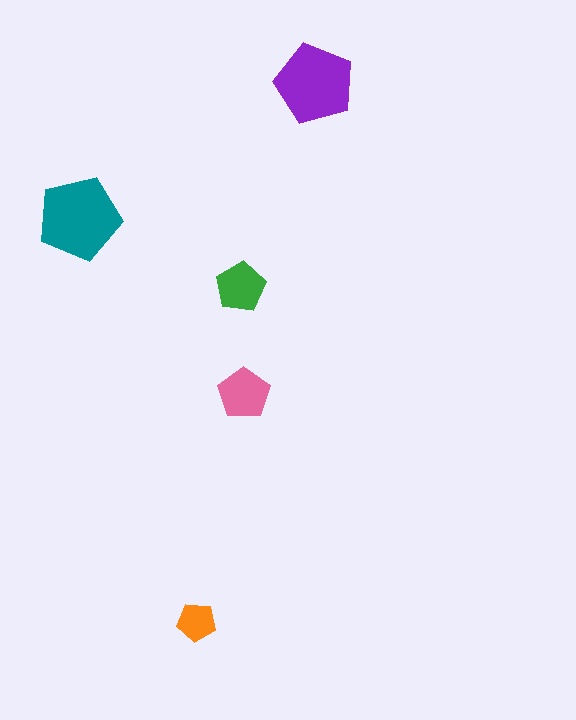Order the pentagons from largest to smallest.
the teal one, the purple one, the pink one, the green one, the orange one.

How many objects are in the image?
There are 5 objects in the image.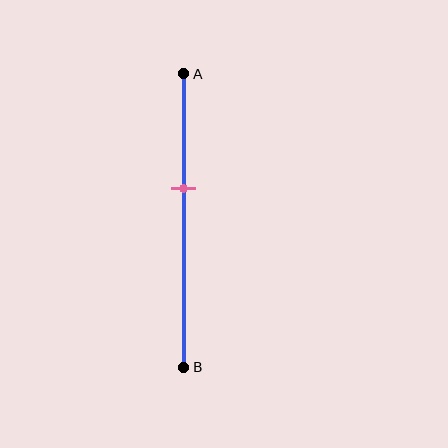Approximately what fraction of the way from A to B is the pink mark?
The pink mark is approximately 40% of the way from A to B.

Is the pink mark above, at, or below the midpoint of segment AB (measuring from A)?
The pink mark is above the midpoint of segment AB.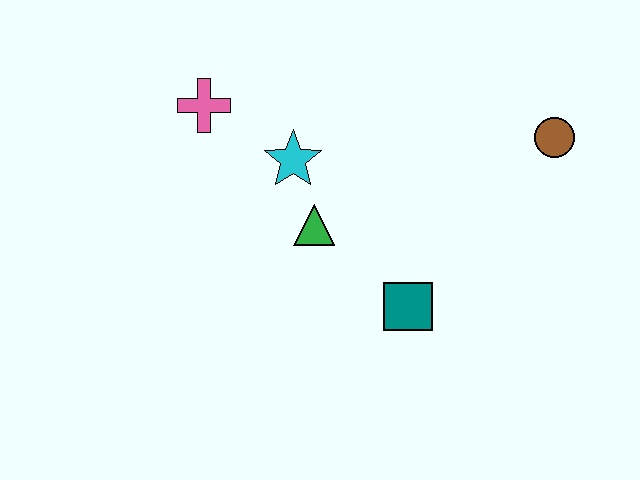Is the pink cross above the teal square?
Yes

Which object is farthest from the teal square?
The pink cross is farthest from the teal square.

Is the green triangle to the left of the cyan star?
No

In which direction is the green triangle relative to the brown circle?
The green triangle is to the left of the brown circle.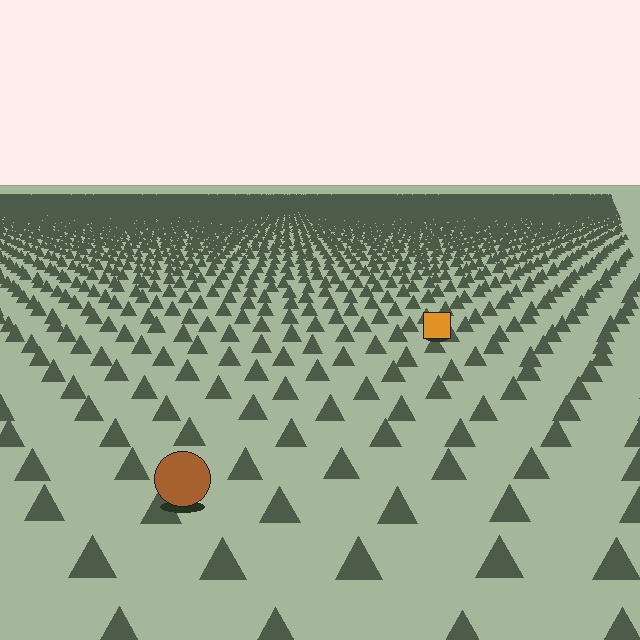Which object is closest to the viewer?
The brown circle is closest. The texture marks near it are larger and more spread out.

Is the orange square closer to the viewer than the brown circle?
No. The brown circle is closer — you can tell from the texture gradient: the ground texture is coarser near it.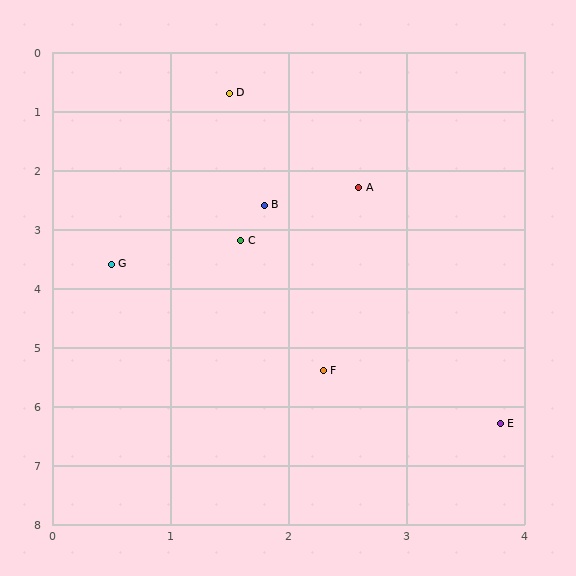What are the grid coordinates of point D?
Point D is at approximately (1.5, 0.7).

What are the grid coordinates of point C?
Point C is at approximately (1.6, 3.2).